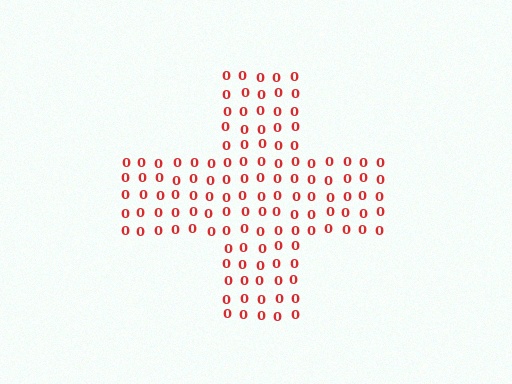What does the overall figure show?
The overall figure shows a cross.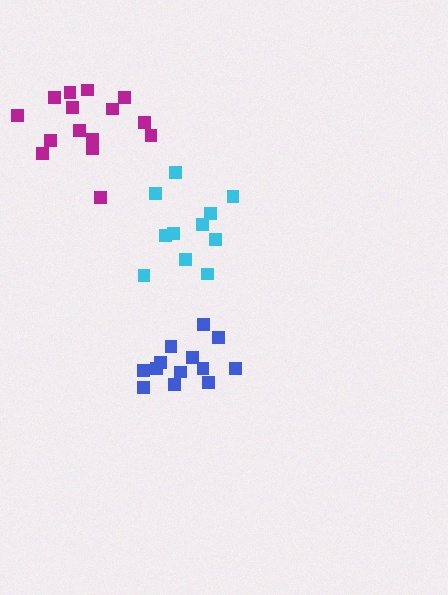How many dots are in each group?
Group 1: 15 dots, Group 2: 11 dots, Group 3: 13 dots (39 total).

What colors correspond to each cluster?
The clusters are colored: magenta, cyan, blue.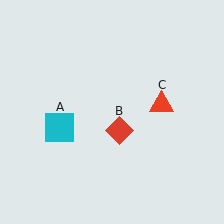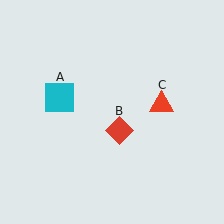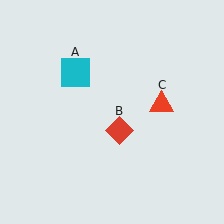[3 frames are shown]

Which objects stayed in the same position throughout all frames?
Red diamond (object B) and red triangle (object C) remained stationary.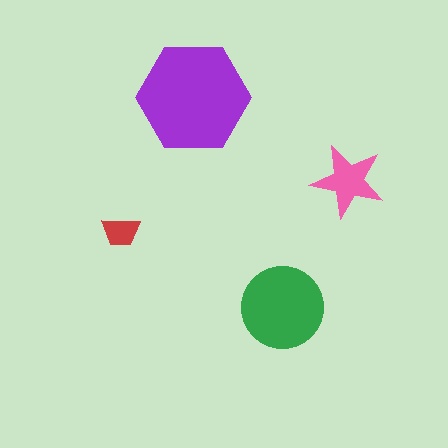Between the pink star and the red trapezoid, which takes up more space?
The pink star.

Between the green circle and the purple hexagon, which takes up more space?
The purple hexagon.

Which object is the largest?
The purple hexagon.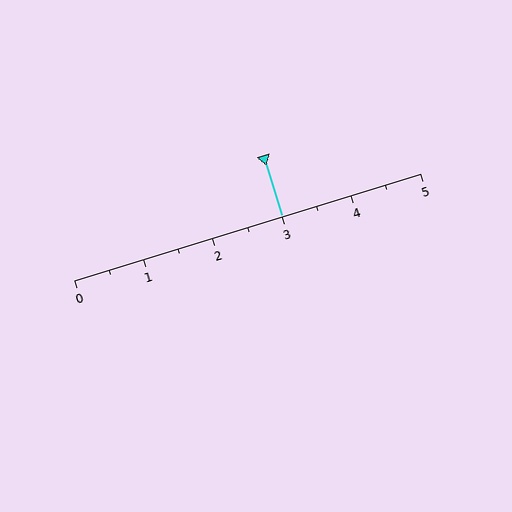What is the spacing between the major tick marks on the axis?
The major ticks are spaced 1 apart.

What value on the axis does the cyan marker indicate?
The marker indicates approximately 3.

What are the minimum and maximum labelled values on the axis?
The axis runs from 0 to 5.